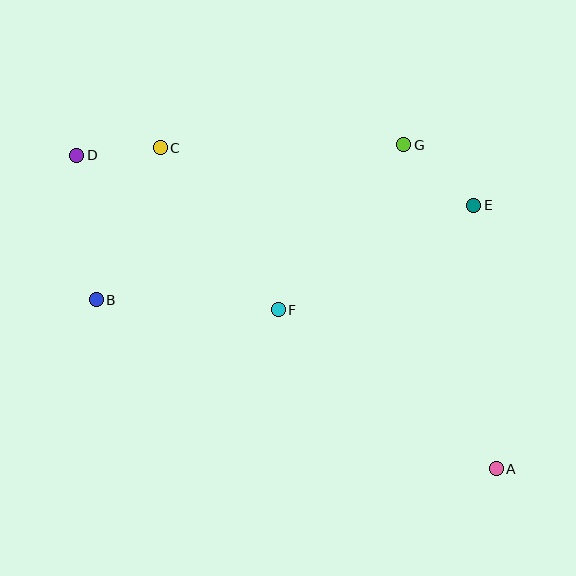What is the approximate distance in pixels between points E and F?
The distance between E and F is approximately 222 pixels.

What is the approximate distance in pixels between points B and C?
The distance between B and C is approximately 165 pixels.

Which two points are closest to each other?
Points C and D are closest to each other.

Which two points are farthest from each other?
Points A and D are farthest from each other.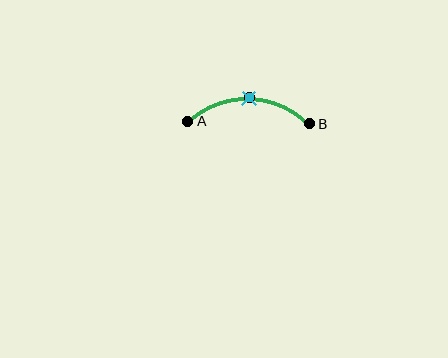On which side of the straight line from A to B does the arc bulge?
The arc bulges above the straight line connecting A and B.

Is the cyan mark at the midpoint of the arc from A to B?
Yes. The cyan mark lies on the arc at equal arc-length from both A and B — it is the arc midpoint.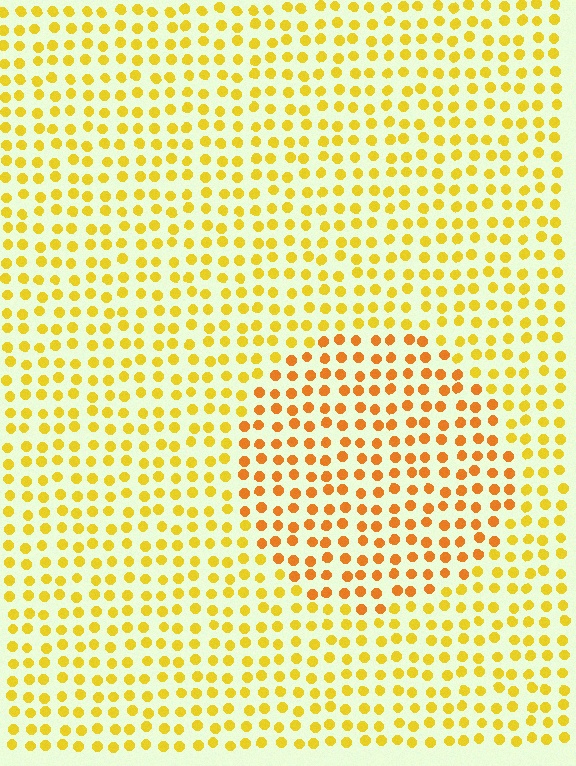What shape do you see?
I see a circle.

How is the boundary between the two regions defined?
The boundary is defined purely by a slight shift in hue (about 25 degrees). Spacing, size, and orientation are identical on both sides.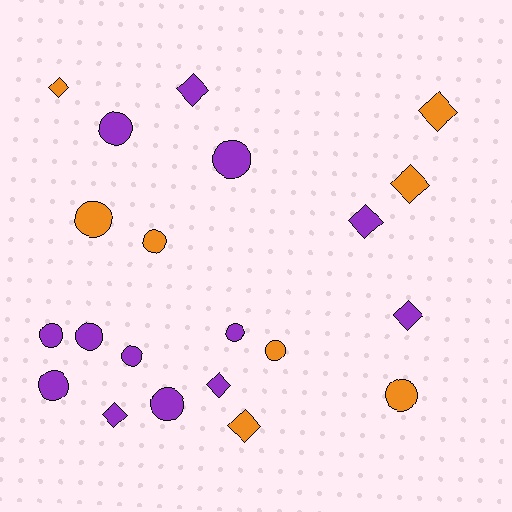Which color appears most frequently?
Purple, with 13 objects.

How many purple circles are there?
There are 8 purple circles.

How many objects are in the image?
There are 21 objects.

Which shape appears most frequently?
Circle, with 12 objects.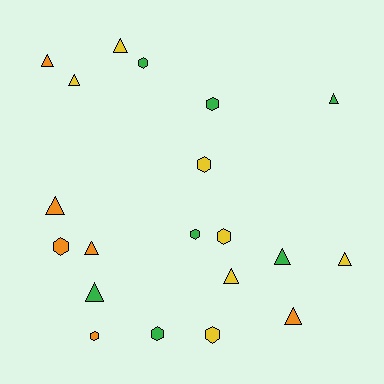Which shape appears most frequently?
Triangle, with 11 objects.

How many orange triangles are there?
There are 4 orange triangles.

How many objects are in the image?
There are 20 objects.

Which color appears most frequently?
Green, with 7 objects.